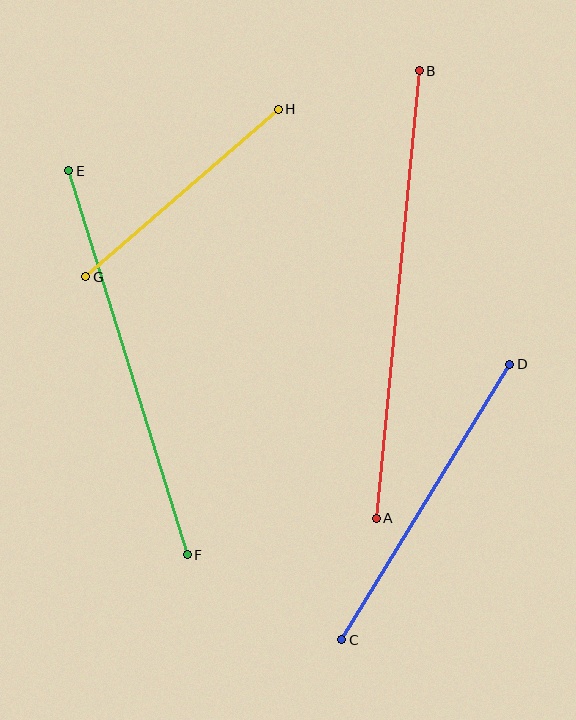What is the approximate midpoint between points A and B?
The midpoint is at approximately (398, 294) pixels.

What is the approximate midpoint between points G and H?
The midpoint is at approximately (182, 193) pixels.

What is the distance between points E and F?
The distance is approximately 402 pixels.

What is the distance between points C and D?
The distance is approximately 323 pixels.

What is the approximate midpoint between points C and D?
The midpoint is at approximately (426, 502) pixels.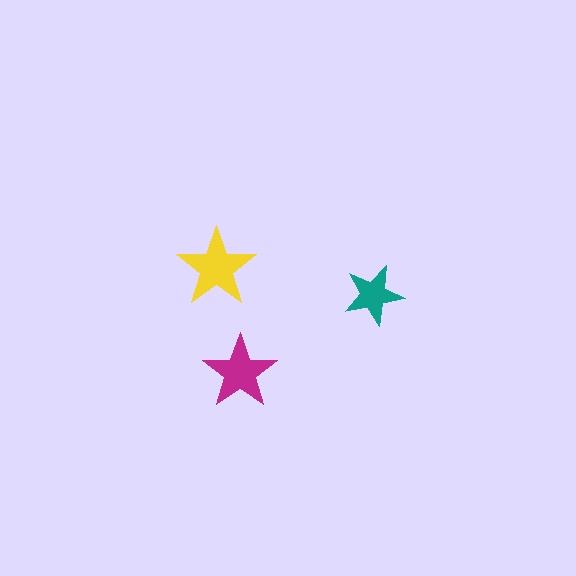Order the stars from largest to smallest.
the yellow one, the magenta one, the teal one.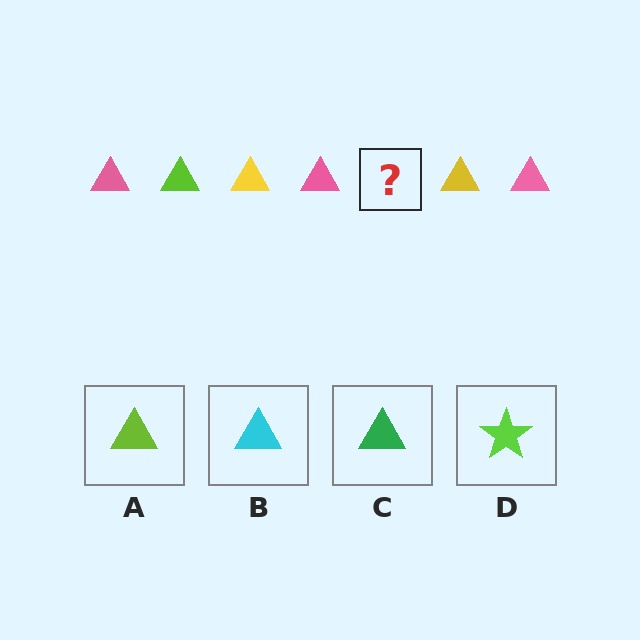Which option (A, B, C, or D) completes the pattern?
A.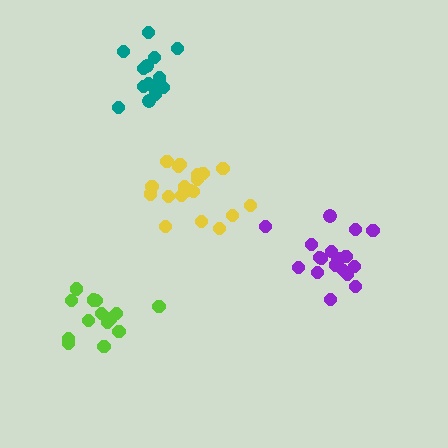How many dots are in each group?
Group 1: 19 dots, Group 2: 19 dots, Group 3: 14 dots, Group 4: 16 dots (68 total).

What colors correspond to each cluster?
The clusters are colored: purple, yellow, lime, teal.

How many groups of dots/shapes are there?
There are 4 groups.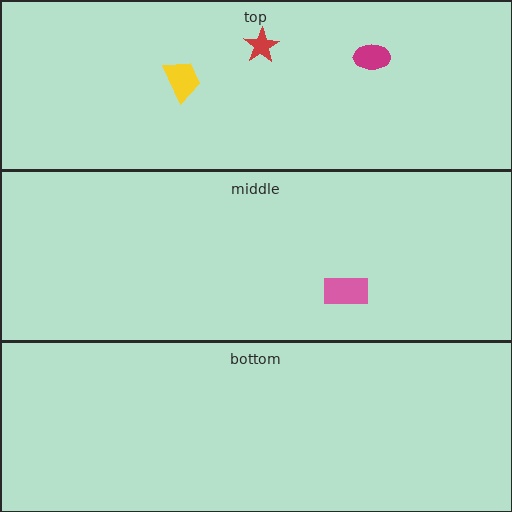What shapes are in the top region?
The magenta ellipse, the red star, the yellow trapezoid.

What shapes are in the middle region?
The pink rectangle.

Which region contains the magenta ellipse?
The top region.